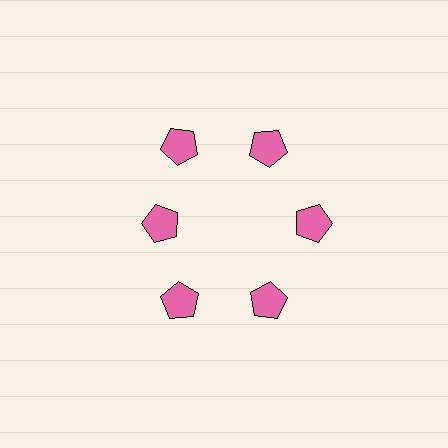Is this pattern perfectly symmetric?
No. The 6 pink pentagons are arranged in a ring, but one element near the 9 o'clock position is pulled inward toward the center, breaking the 6-fold rotational symmetry.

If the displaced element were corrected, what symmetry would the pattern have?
It would have 6-fold rotational symmetry — the pattern would map onto itself every 60 degrees.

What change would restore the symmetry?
The symmetry would be restored by moving it outward, back onto the ring so that all 6 pentagons sit at equal angles and equal distance from the center.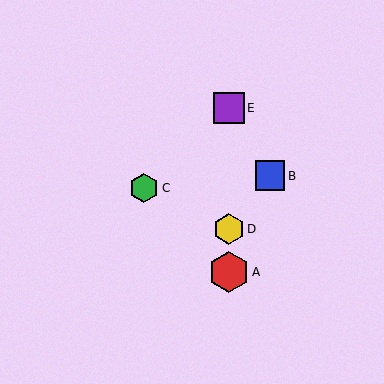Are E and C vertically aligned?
No, E is at x≈229 and C is at x≈144.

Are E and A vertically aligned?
Yes, both are at x≈229.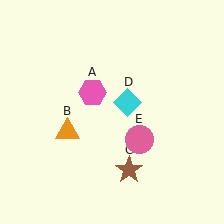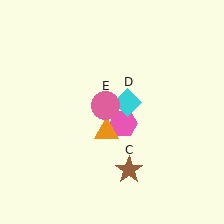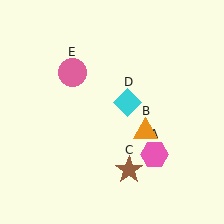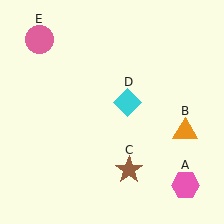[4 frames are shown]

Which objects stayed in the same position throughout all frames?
Brown star (object C) and cyan diamond (object D) remained stationary.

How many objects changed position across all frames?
3 objects changed position: pink hexagon (object A), orange triangle (object B), pink circle (object E).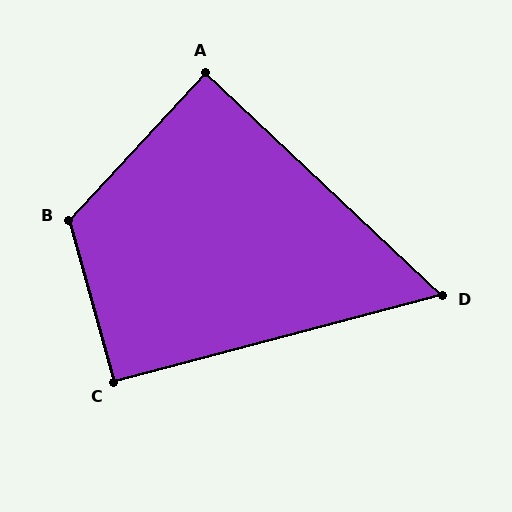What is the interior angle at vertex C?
Approximately 91 degrees (approximately right).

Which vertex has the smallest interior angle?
D, at approximately 58 degrees.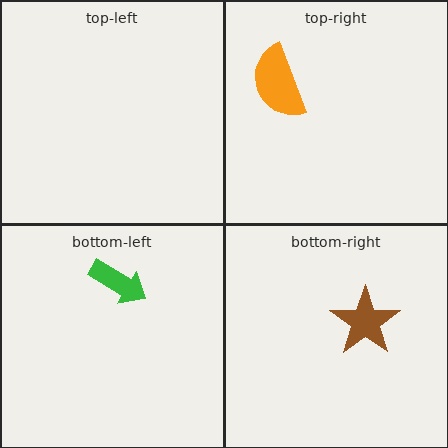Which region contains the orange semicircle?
The top-right region.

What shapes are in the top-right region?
The orange semicircle.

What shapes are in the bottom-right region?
The brown star.